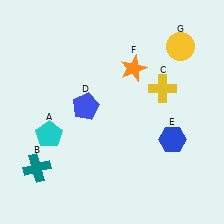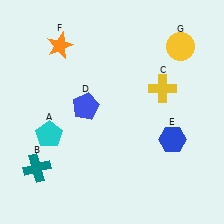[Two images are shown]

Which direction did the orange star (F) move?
The orange star (F) moved left.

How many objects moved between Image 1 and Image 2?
1 object moved between the two images.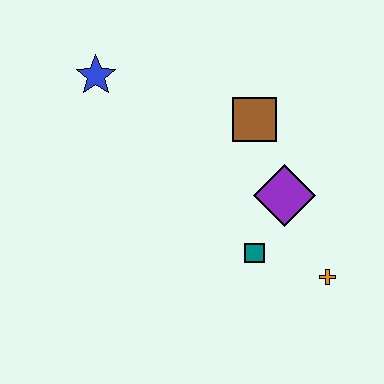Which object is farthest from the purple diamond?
The blue star is farthest from the purple diamond.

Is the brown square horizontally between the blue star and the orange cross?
Yes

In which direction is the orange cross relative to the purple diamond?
The orange cross is below the purple diamond.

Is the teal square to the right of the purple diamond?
No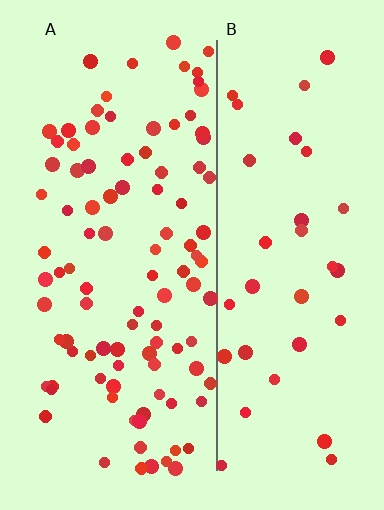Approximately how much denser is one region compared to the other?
Approximately 2.7× — region A over region B.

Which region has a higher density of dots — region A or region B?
A (the left).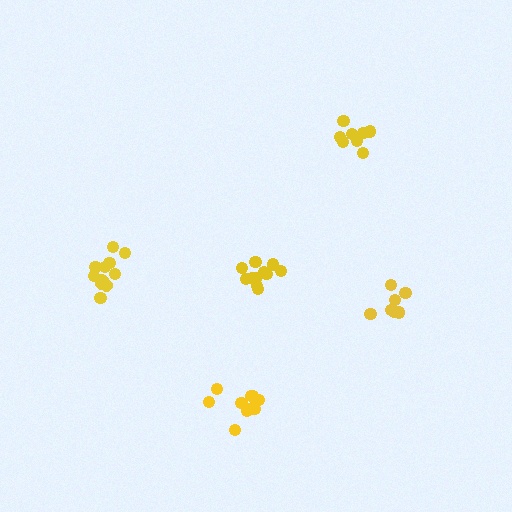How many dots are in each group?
Group 1: 9 dots, Group 2: 12 dots, Group 3: 13 dots, Group 4: 8 dots, Group 5: 10 dots (52 total).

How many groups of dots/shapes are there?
There are 5 groups.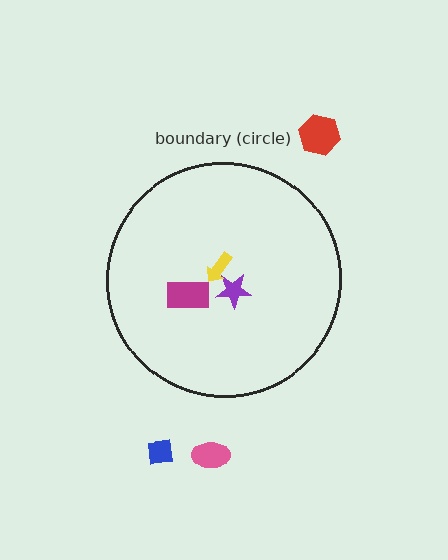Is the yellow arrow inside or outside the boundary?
Inside.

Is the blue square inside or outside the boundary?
Outside.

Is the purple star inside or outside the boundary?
Inside.